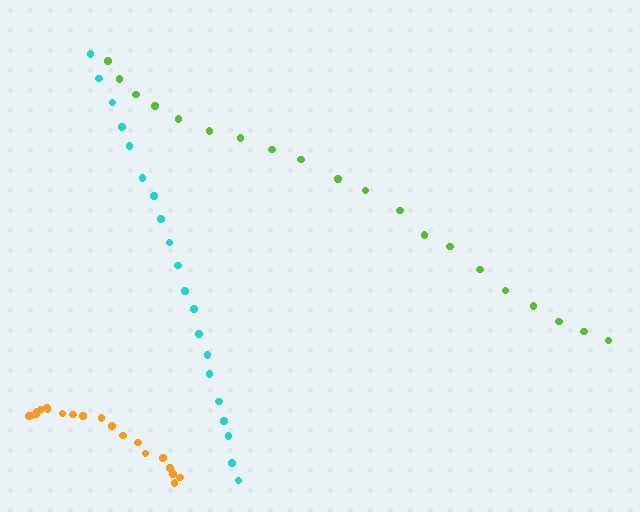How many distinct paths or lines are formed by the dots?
There are 3 distinct paths.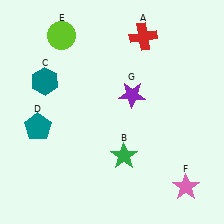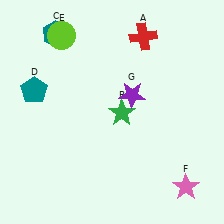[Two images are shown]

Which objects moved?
The objects that moved are: the green star (B), the teal hexagon (C), the teal pentagon (D).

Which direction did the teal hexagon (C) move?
The teal hexagon (C) moved up.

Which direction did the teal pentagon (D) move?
The teal pentagon (D) moved up.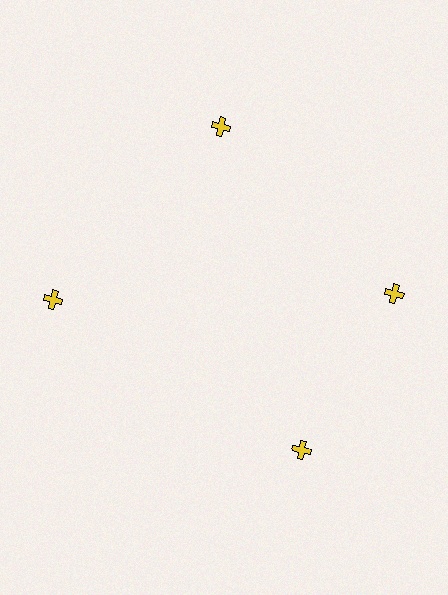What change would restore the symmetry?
The symmetry would be restored by rotating it back into even spacing with its neighbors so that all 4 crosses sit at equal angles and equal distance from the center.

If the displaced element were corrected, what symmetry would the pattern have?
It would have 4-fold rotational symmetry — the pattern would map onto itself every 90 degrees.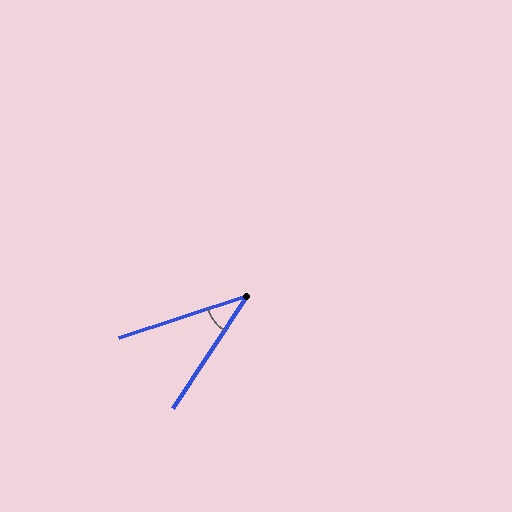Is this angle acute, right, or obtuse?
It is acute.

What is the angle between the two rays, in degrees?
Approximately 38 degrees.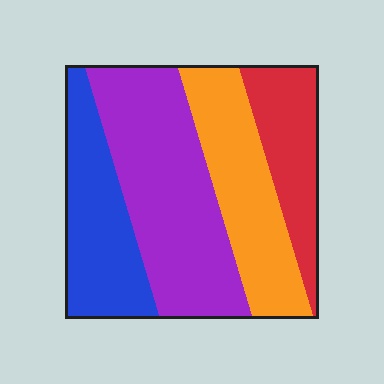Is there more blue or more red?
Blue.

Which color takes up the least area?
Red, at roughly 15%.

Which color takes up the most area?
Purple, at roughly 35%.